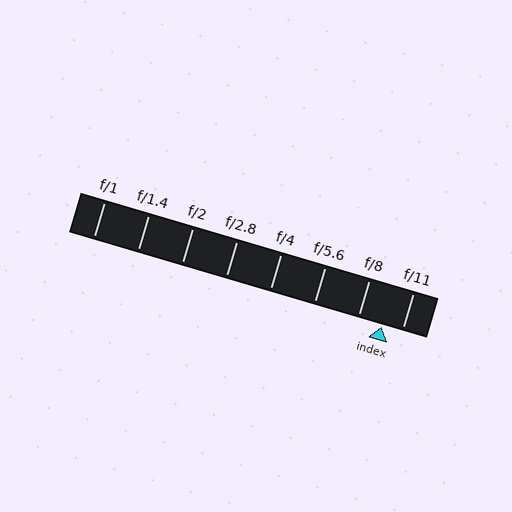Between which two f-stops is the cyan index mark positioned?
The index mark is between f/8 and f/11.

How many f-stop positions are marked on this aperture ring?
There are 8 f-stop positions marked.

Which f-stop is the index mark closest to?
The index mark is closest to f/11.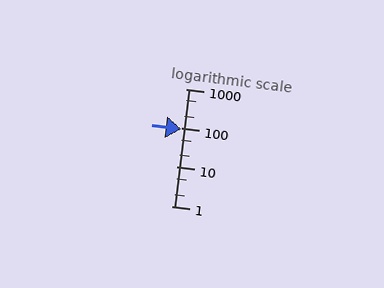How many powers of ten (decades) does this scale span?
The scale spans 3 decades, from 1 to 1000.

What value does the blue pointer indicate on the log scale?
The pointer indicates approximately 91.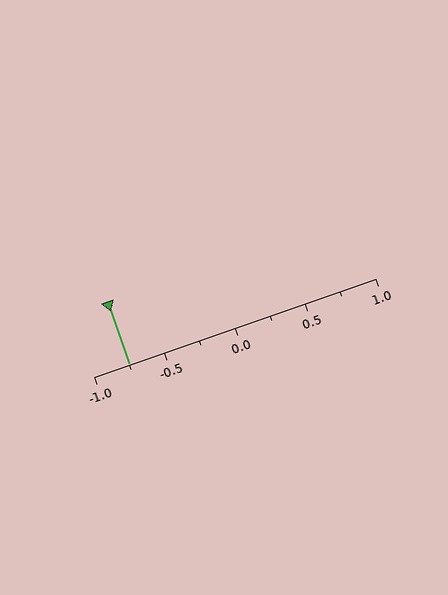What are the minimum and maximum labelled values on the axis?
The axis runs from -1.0 to 1.0.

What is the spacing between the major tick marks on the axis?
The major ticks are spaced 0.5 apart.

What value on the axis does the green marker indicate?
The marker indicates approximately -0.75.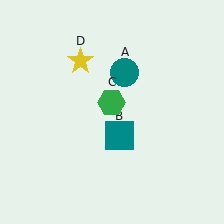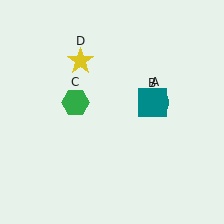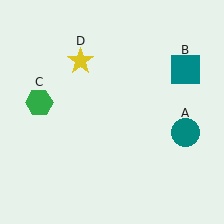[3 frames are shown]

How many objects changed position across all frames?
3 objects changed position: teal circle (object A), teal square (object B), green hexagon (object C).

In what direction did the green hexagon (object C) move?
The green hexagon (object C) moved left.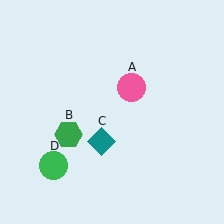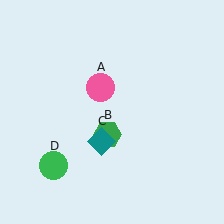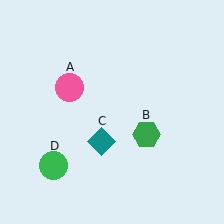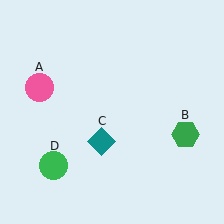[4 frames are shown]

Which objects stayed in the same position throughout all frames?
Teal diamond (object C) and green circle (object D) remained stationary.